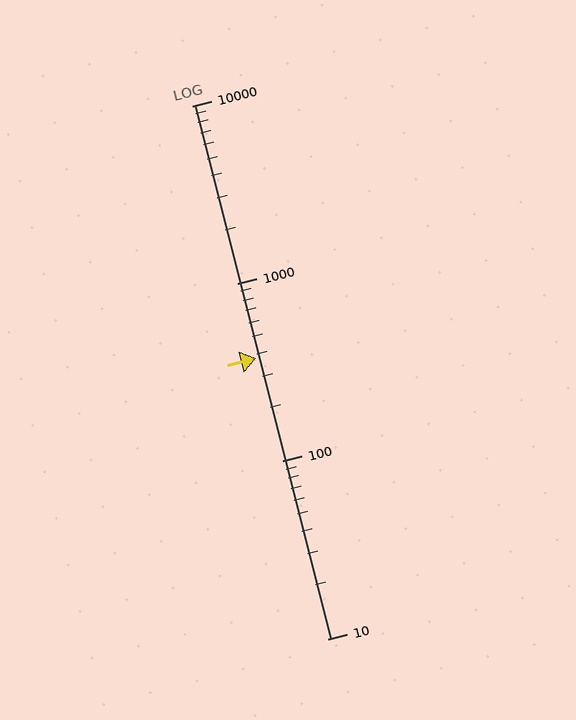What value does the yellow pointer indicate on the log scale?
The pointer indicates approximately 380.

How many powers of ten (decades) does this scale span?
The scale spans 3 decades, from 10 to 10000.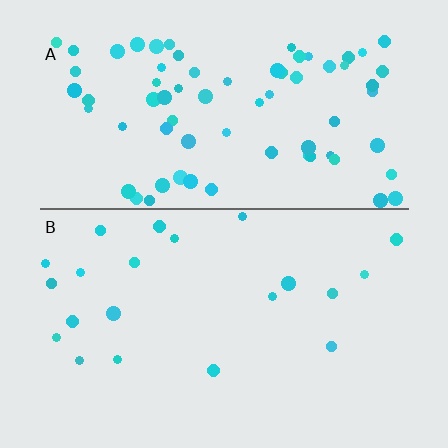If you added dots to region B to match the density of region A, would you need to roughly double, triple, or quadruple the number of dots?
Approximately quadruple.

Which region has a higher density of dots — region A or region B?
A (the top).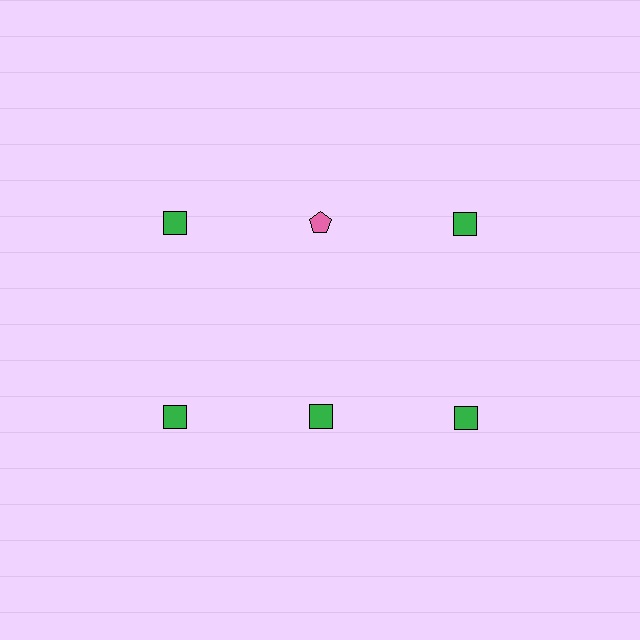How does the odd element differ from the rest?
It differs in both color (pink instead of green) and shape (pentagon instead of square).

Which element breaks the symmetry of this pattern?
The pink pentagon in the top row, second from left column breaks the symmetry. All other shapes are green squares.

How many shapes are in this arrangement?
There are 6 shapes arranged in a grid pattern.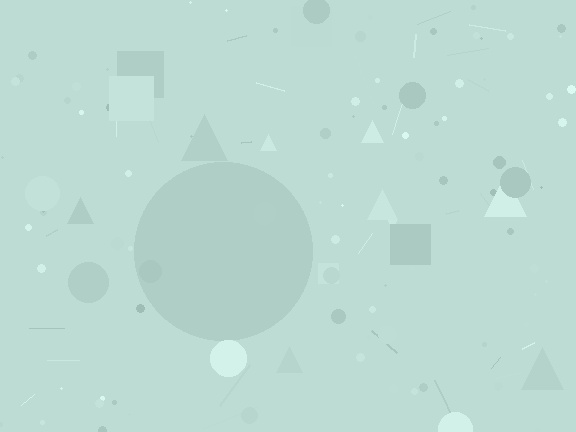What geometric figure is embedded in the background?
A circle is embedded in the background.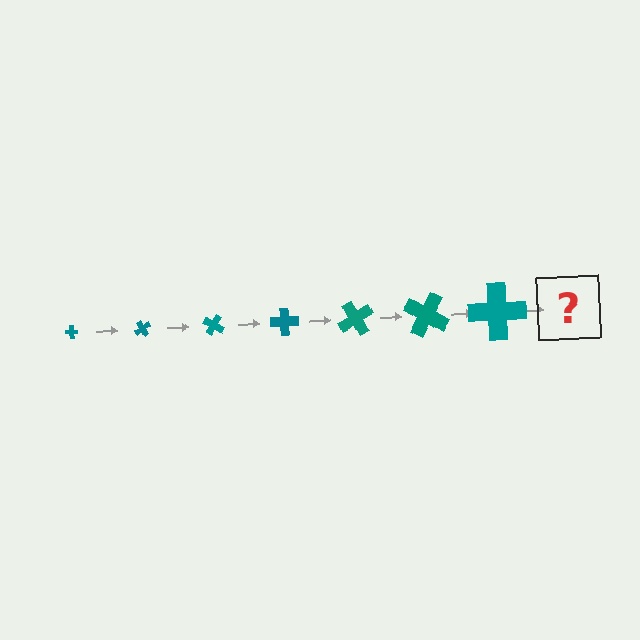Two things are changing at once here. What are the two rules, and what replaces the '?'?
The two rules are that the cross grows larger each step and it rotates 60 degrees each step. The '?' should be a cross, larger than the previous one and rotated 420 degrees from the start.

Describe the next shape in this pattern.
It should be a cross, larger than the previous one and rotated 420 degrees from the start.